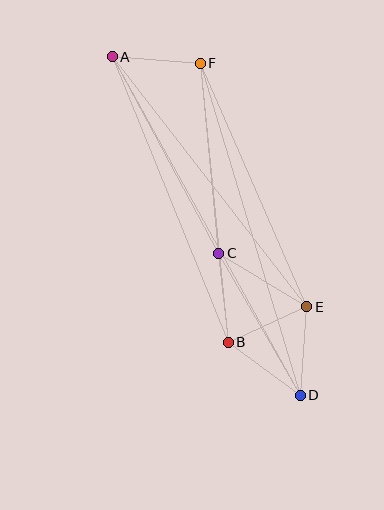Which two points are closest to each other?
Points B and E are closest to each other.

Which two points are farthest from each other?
Points A and D are farthest from each other.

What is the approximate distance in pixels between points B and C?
The distance between B and C is approximately 90 pixels.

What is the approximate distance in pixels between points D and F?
The distance between D and F is approximately 347 pixels.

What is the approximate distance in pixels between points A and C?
The distance between A and C is approximately 223 pixels.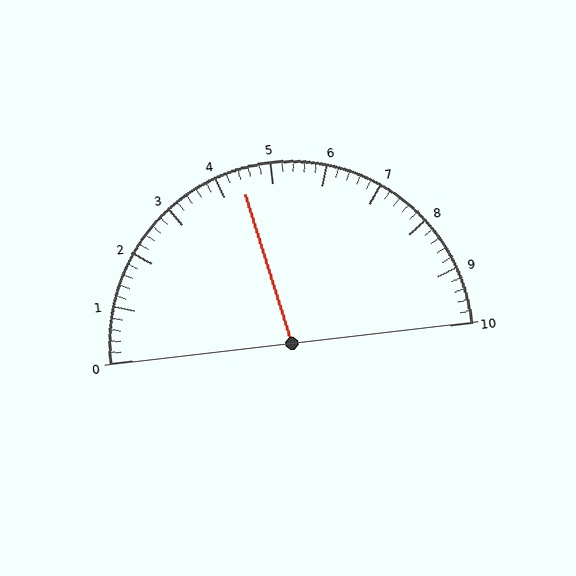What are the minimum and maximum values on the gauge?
The gauge ranges from 0 to 10.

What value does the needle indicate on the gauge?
The needle indicates approximately 4.4.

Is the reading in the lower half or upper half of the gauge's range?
The reading is in the lower half of the range (0 to 10).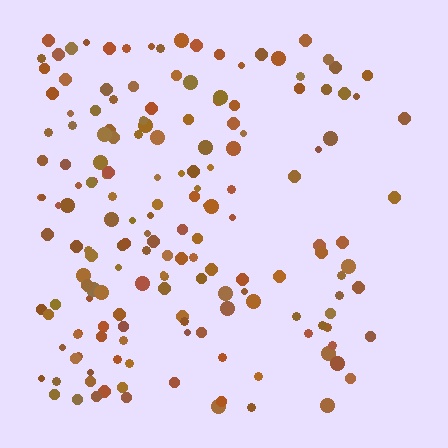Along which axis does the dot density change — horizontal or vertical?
Horizontal.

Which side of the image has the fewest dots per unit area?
The right.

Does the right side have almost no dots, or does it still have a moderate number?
Still a moderate number, just noticeably fewer than the left.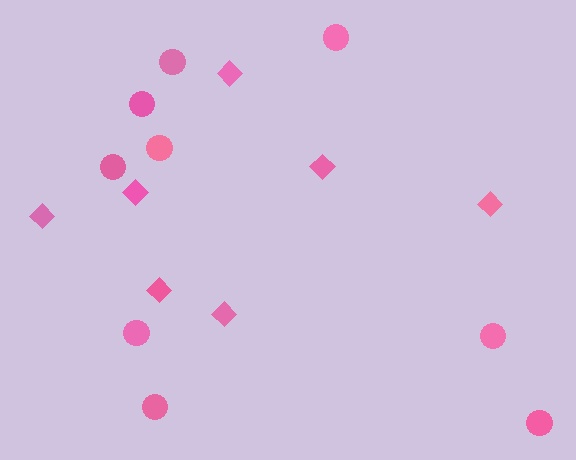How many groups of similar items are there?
There are 2 groups: one group of diamonds (7) and one group of circles (9).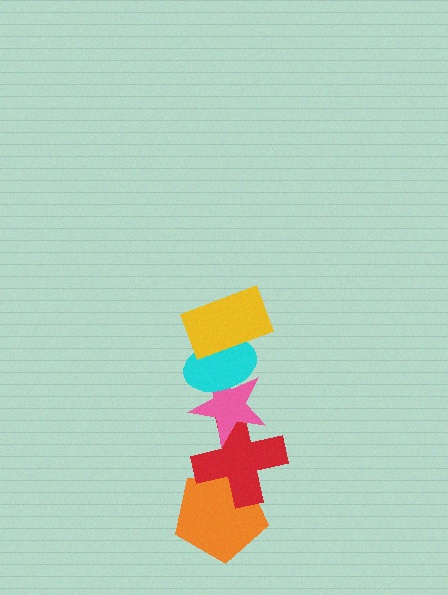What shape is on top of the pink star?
The cyan ellipse is on top of the pink star.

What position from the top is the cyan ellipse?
The cyan ellipse is 2nd from the top.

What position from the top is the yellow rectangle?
The yellow rectangle is 1st from the top.